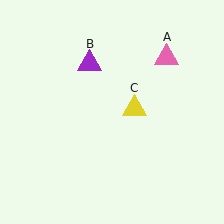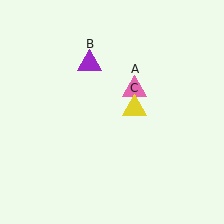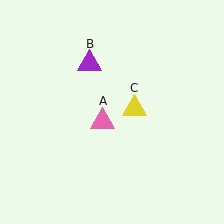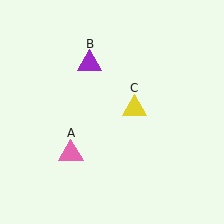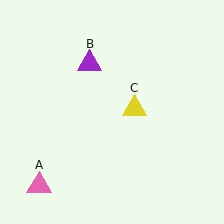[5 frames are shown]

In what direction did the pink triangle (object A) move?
The pink triangle (object A) moved down and to the left.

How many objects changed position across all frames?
1 object changed position: pink triangle (object A).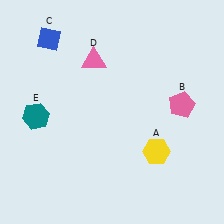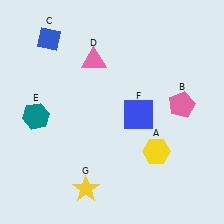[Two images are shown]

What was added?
A blue square (F), a yellow star (G) were added in Image 2.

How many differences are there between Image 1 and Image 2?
There are 2 differences between the two images.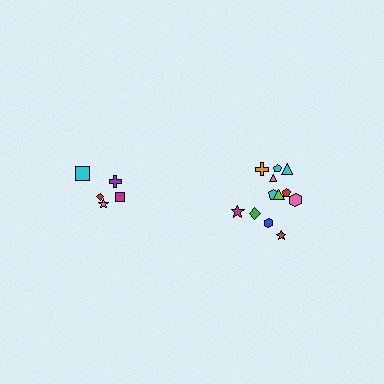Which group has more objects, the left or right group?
The right group.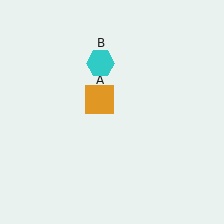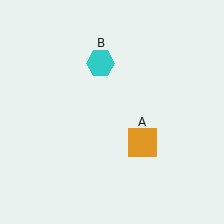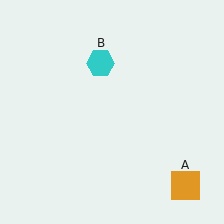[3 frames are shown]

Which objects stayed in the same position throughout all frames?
Cyan hexagon (object B) remained stationary.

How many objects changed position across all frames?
1 object changed position: orange square (object A).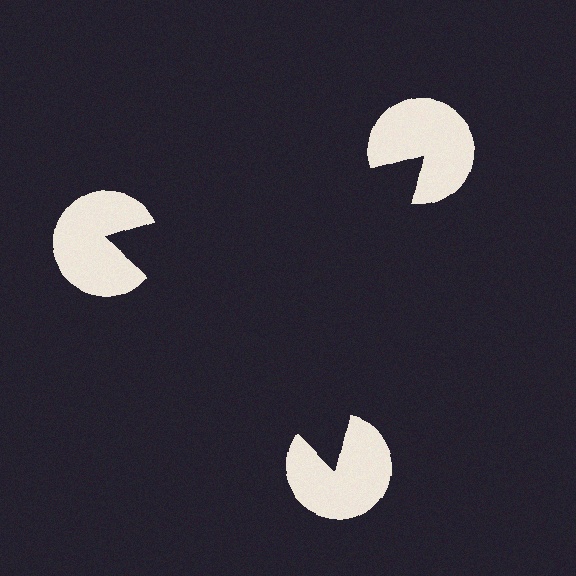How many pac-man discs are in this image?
There are 3 — one at each vertex of the illusory triangle.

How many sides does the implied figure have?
3 sides.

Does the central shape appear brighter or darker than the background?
It typically appears slightly darker than the background, even though no actual brightness change is drawn.